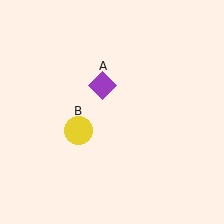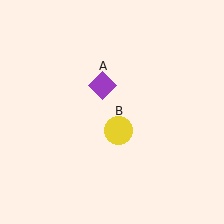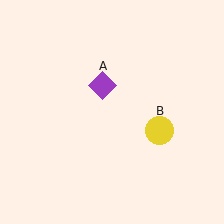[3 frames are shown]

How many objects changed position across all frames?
1 object changed position: yellow circle (object B).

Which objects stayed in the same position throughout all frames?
Purple diamond (object A) remained stationary.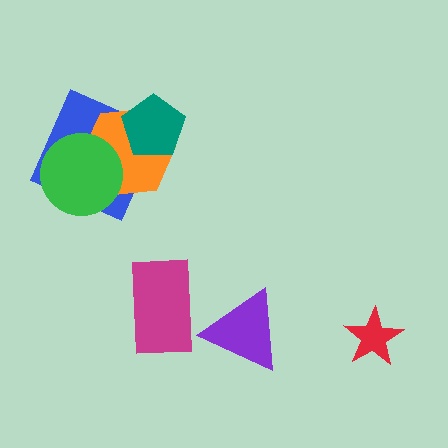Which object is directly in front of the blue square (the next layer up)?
The orange hexagon is directly in front of the blue square.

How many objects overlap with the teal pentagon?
2 objects overlap with the teal pentagon.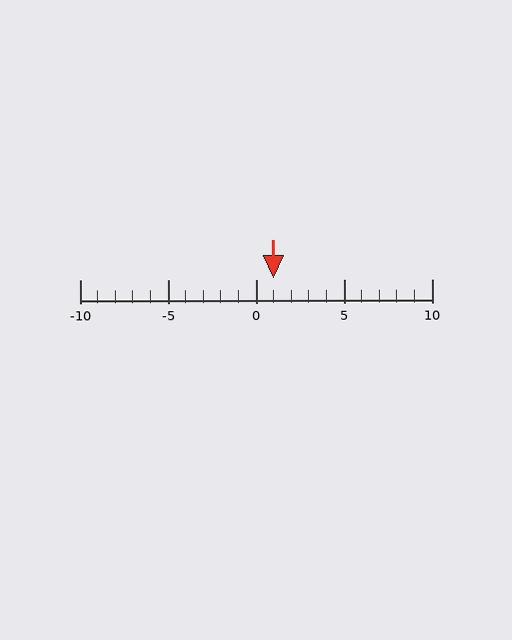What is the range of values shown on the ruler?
The ruler shows values from -10 to 10.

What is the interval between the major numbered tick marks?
The major tick marks are spaced 5 units apart.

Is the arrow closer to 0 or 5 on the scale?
The arrow is closer to 0.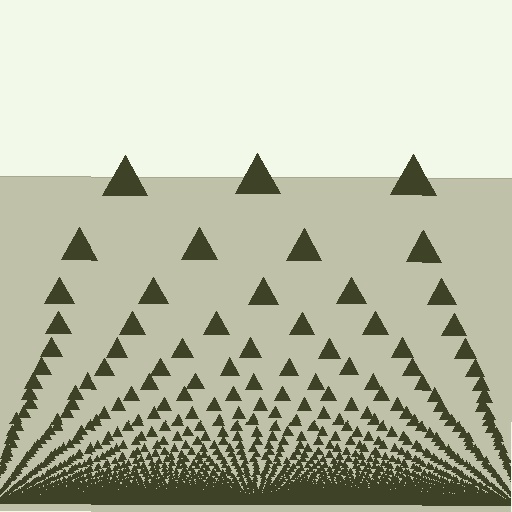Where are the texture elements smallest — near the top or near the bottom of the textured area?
Near the bottom.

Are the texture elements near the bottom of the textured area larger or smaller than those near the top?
Smaller. The gradient is inverted — elements near the bottom are smaller and denser.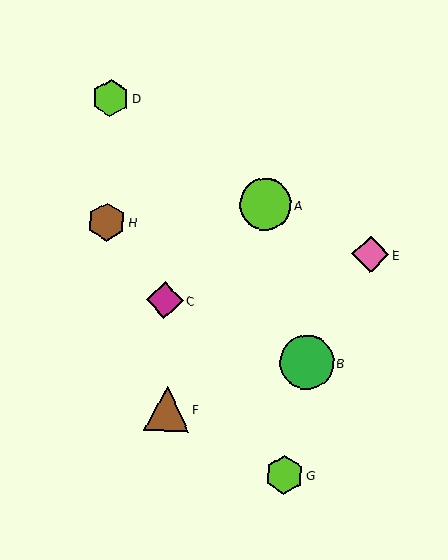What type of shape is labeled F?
Shape F is a brown triangle.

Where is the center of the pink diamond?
The center of the pink diamond is at (370, 254).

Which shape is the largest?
The green circle (labeled B) is the largest.